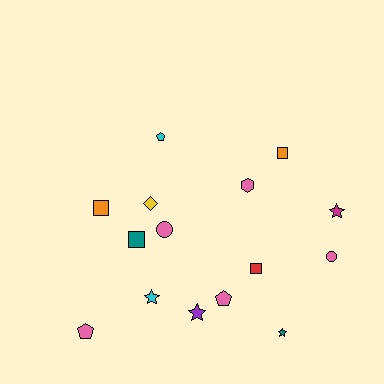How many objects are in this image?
There are 15 objects.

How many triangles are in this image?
There are no triangles.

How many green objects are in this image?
There are no green objects.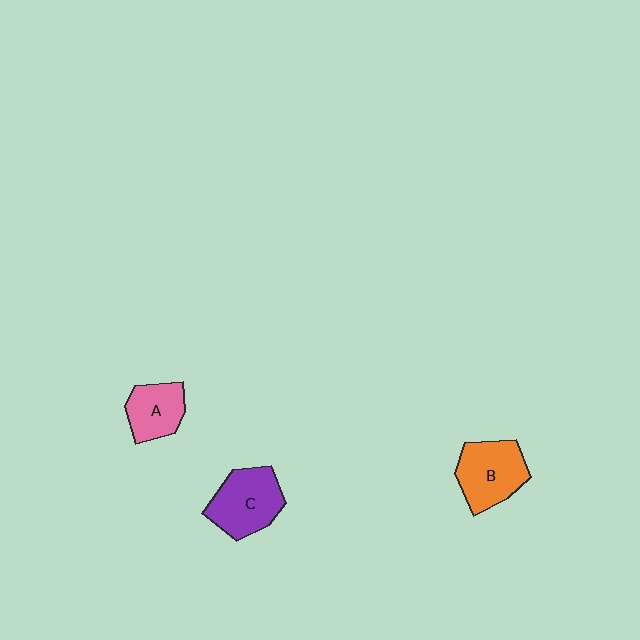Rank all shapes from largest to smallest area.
From largest to smallest: C (purple), B (orange), A (pink).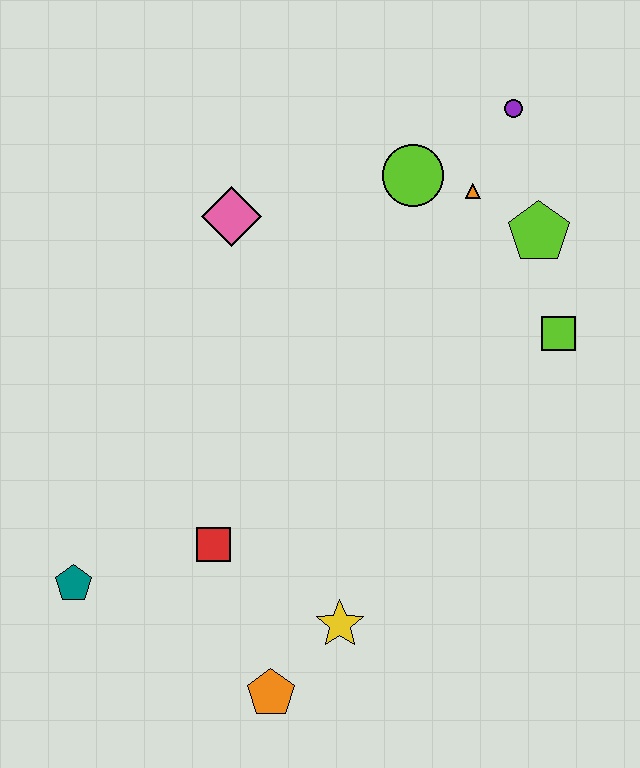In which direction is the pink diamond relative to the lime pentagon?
The pink diamond is to the left of the lime pentagon.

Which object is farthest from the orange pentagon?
The purple circle is farthest from the orange pentagon.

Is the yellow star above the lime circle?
No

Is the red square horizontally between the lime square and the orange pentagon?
No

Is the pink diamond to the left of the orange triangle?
Yes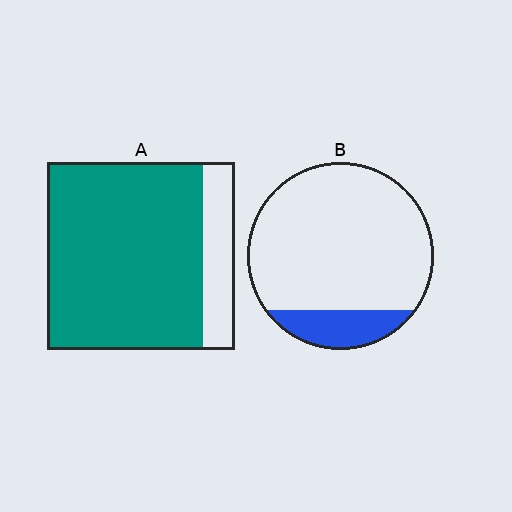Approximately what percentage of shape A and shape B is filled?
A is approximately 85% and B is approximately 15%.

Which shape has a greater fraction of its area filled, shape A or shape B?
Shape A.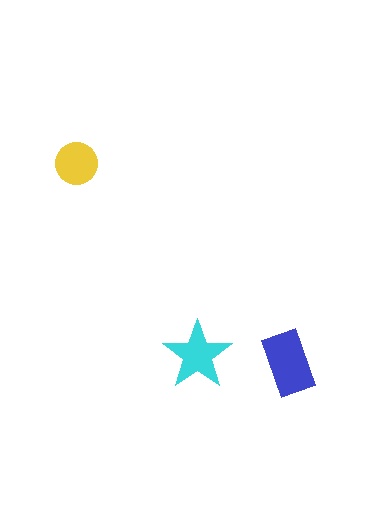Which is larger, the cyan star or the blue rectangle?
The blue rectangle.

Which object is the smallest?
The yellow circle.